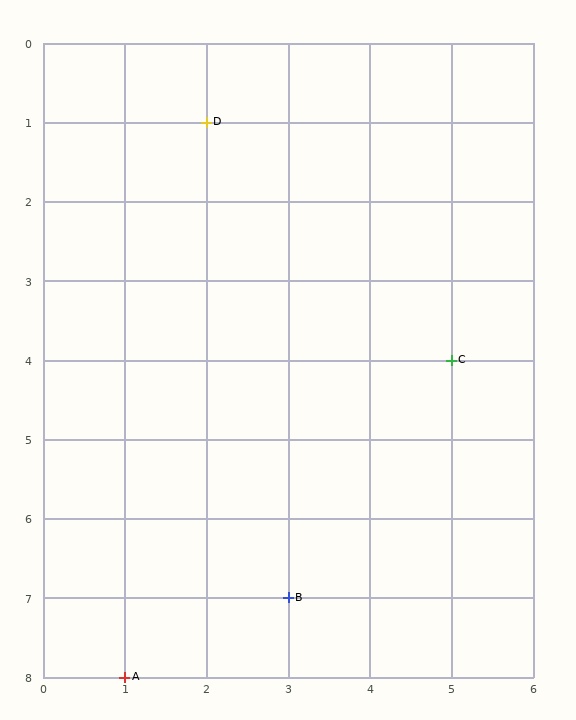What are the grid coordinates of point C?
Point C is at grid coordinates (5, 4).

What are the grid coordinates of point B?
Point B is at grid coordinates (3, 7).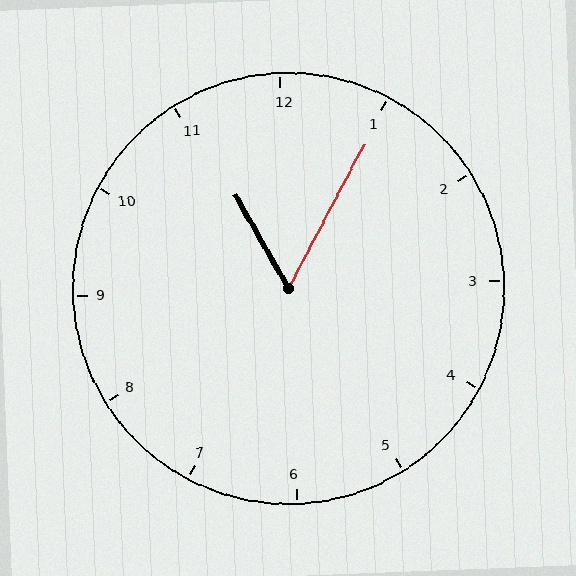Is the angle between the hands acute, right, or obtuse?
It is acute.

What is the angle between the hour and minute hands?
Approximately 58 degrees.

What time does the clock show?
11:05.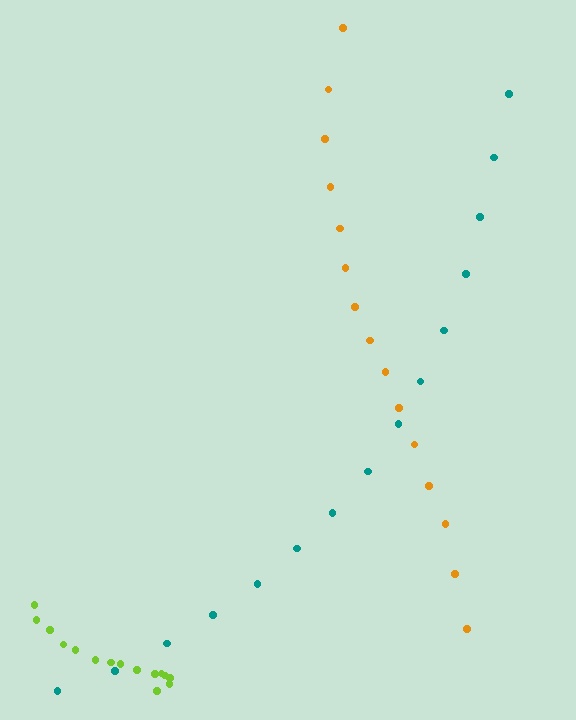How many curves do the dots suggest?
There are 3 distinct paths.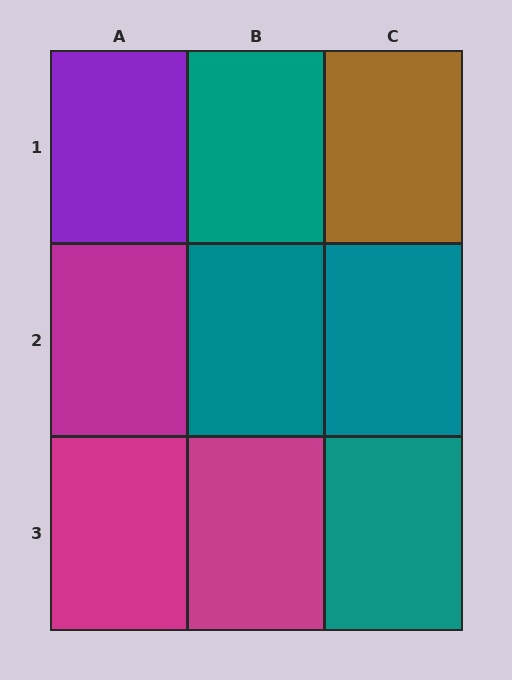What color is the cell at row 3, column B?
Magenta.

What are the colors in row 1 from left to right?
Purple, teal, brown.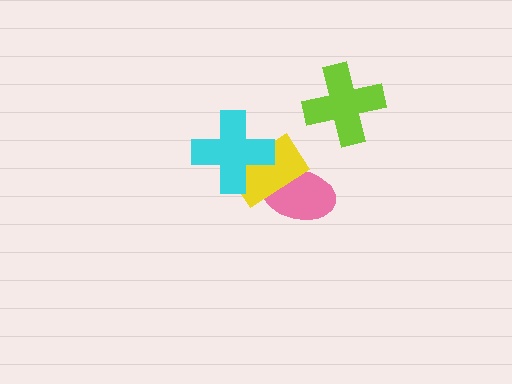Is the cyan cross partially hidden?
No, no other shape covers it.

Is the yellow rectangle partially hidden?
Yes, it is partially covered by another shape.